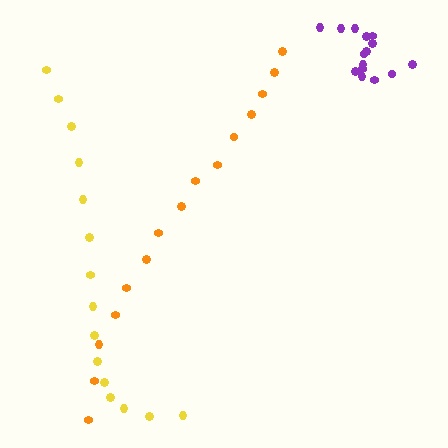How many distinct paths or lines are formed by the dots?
There are 3 distinct paths.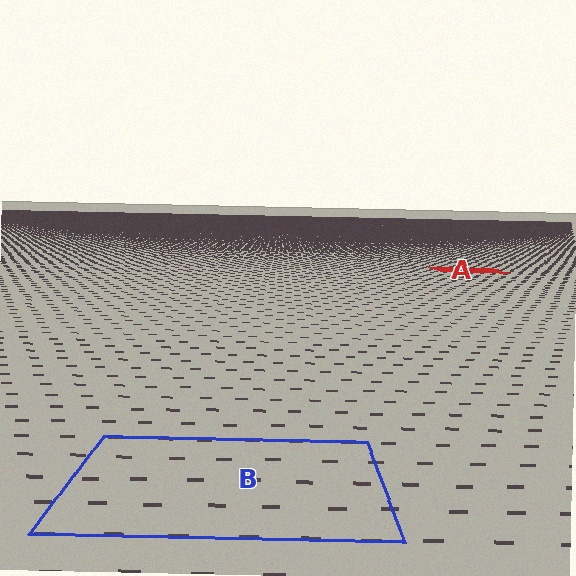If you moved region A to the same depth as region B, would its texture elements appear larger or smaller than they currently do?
They would appear larger. At a closer depth, the same texture elements are projected at a bigger on-screen size.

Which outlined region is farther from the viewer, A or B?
Region A is farther from the viewer — the texture elements inside it appear smaller and more densely packed.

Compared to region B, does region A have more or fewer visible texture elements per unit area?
Region A has more texture elements per unit area — they are packed more densely because it is farther away.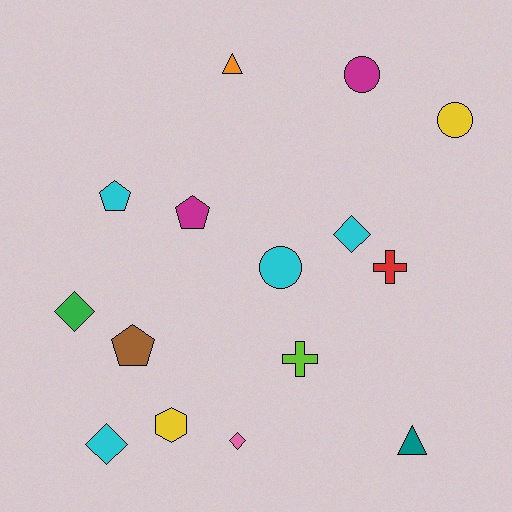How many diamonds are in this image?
There are 4 diamonds.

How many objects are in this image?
There are 15 objects.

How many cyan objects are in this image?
There are 4 cyan objects.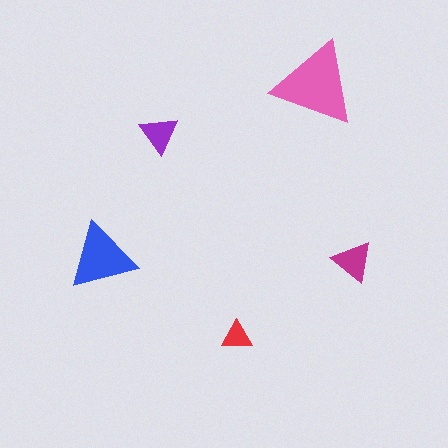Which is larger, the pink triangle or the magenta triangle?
The pink one.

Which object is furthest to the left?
The blue triangle is leftmost.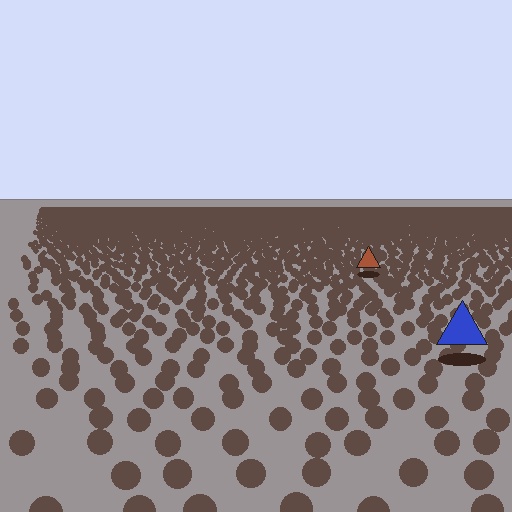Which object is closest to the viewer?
The blue triangle is closest. The texture marks near it are larger and more spread out.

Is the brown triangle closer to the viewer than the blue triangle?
No. The blue triangle is closer — you can tell from the texture gradient: the ground texture is coarser near it.